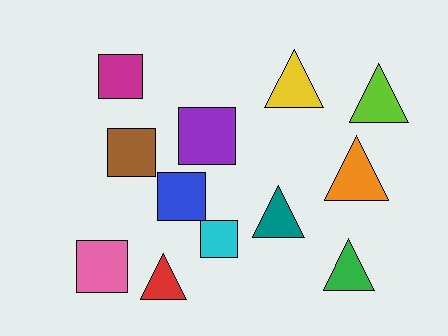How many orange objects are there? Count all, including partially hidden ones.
There is 1 orange object.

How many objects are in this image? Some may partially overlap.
There are 12 objects.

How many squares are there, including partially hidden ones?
There are 6 squares.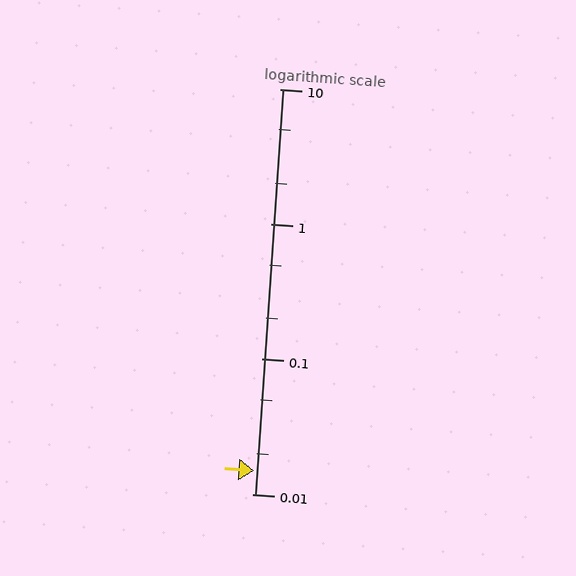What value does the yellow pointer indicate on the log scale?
The pointer indicates approximately 0.015.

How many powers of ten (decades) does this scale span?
The scale spans 3 decades, from 0.01 to 10.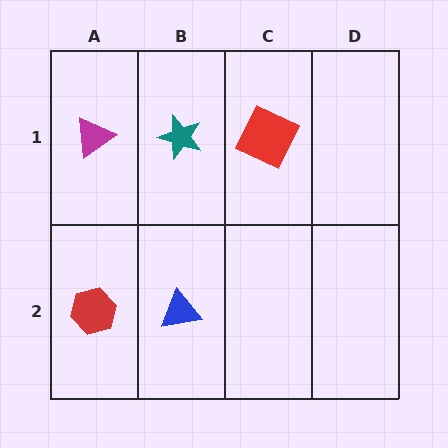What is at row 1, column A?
A magenta triangle.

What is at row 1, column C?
A red square.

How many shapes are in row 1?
3 shapes.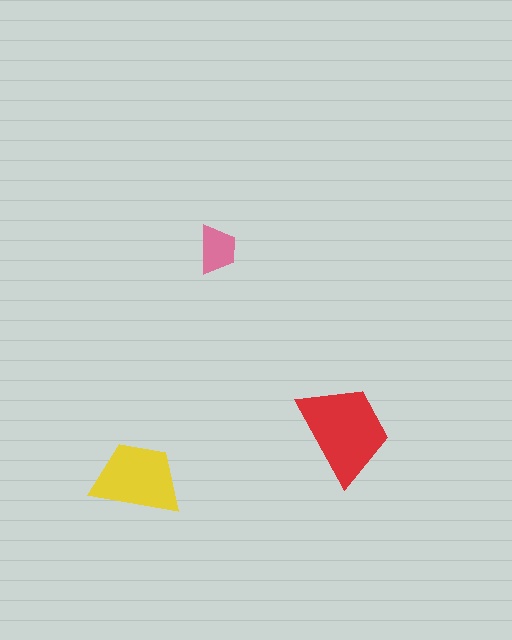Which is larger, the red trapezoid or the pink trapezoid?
The red one.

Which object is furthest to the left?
The yellow trapezoid is leftmost.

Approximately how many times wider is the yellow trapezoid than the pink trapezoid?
About 2 times wider.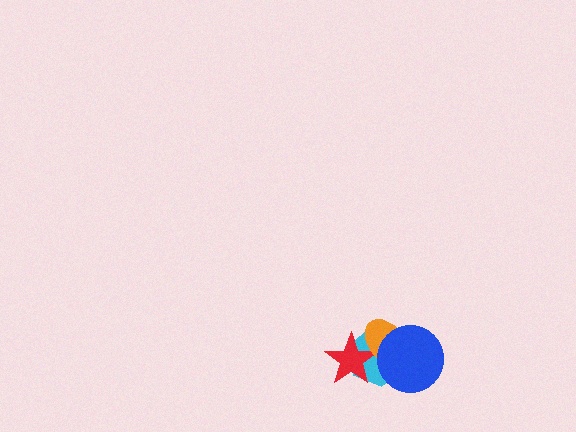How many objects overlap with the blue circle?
2 objects overlap with the blue circle.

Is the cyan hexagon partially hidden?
Yes, it is partially covered by another shape.